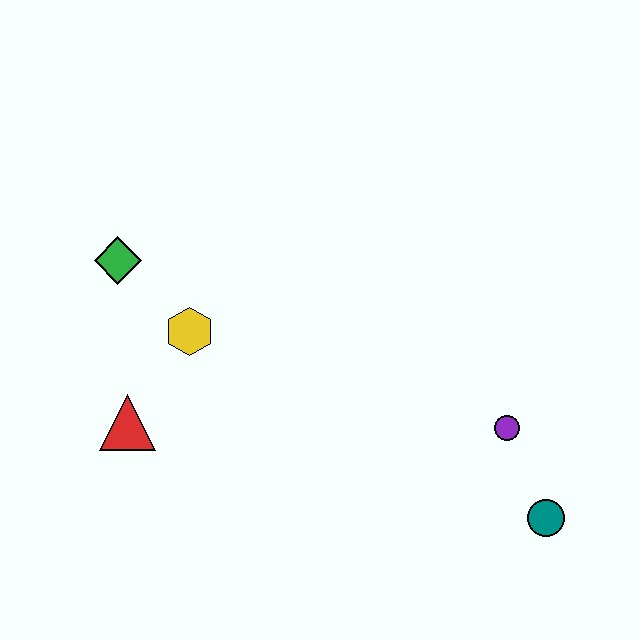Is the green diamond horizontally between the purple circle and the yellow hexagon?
No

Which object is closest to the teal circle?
The purple circle is closest to the teal circle.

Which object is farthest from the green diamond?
The teal circle is farthest from the green diamond.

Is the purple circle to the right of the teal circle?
No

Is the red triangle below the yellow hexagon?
Yes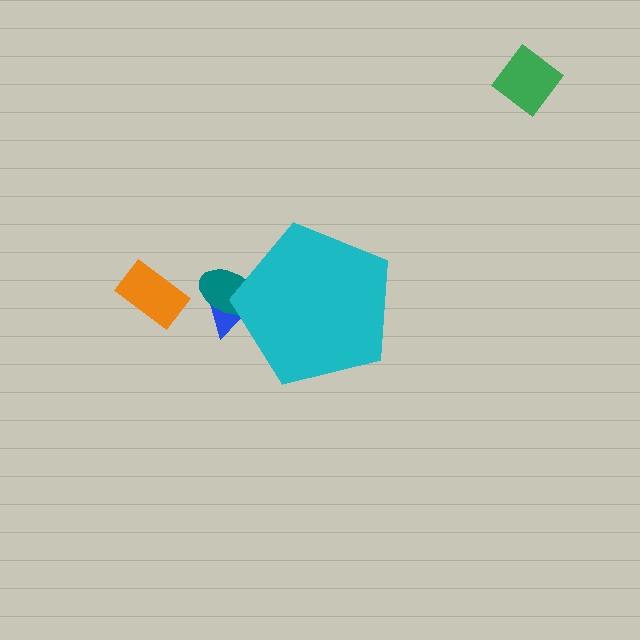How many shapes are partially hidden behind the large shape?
2 shapes are partially hidden.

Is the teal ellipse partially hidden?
Yes, the teal ellipse is partially hidden behind the cyan pentagon.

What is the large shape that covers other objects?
A cyan pentagon.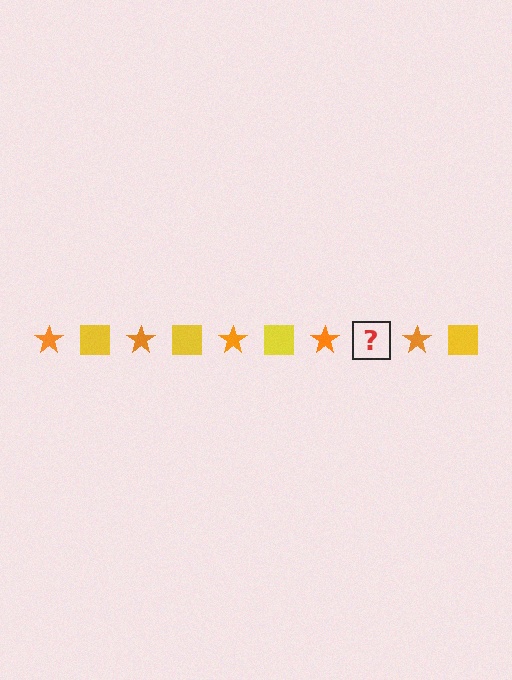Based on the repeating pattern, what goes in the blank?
The blank should be a yellow square.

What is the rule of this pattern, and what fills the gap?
The rule is that the pattern alternates between orange star and yellow square. The gap should be filled with a yellow square.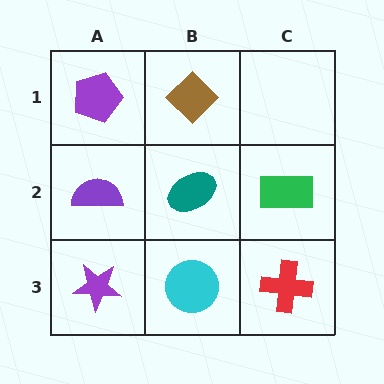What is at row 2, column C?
A green rectangle.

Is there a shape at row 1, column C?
No, that cell is empty.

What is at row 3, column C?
A red cross.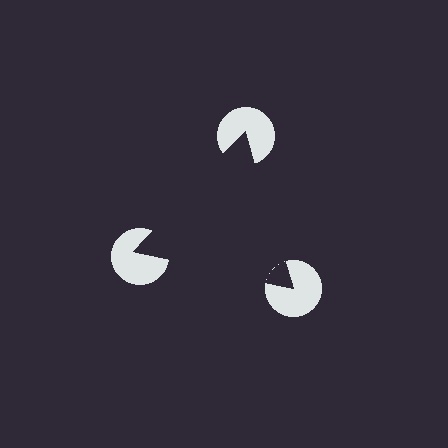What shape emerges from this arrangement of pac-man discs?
An illusory triangle — its edges are inferred from the aligned wedge cuts in the pac-man discs, not physically drawn.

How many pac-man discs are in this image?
There are 3 — one at each vertex of the illusory triangle.